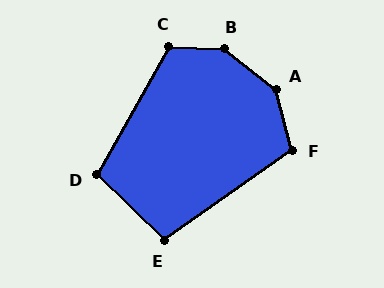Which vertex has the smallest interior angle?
E, at approximately 101 degrees.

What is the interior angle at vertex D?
Approximately 105 degrees (obtuse).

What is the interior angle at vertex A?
Approximately 143 degrees (obtuse).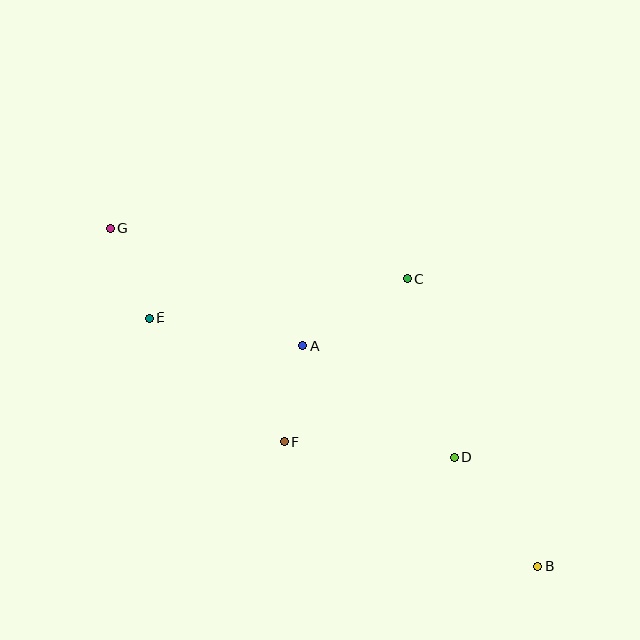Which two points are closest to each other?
Points E and G are closest to each other.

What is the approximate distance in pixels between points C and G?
The distance between C and G is approximately 301 pixels.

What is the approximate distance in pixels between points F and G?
The distance between F and G is approximately 276 pixels.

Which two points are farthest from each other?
Points B and G are farthest from each other.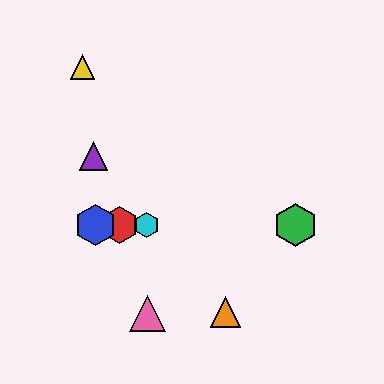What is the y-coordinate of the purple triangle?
The purple triangle is at y≈156.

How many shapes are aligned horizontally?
4 shapes (the red hexagon, the blue hexagon, the green hexagon, the cyan hexagon) are aligned horizontally.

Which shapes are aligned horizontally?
The red hexagon, the blue hexagon, the green hexagon, the cyan hexagon are aligned horizontally.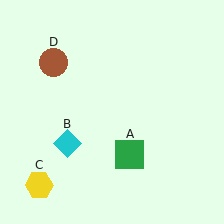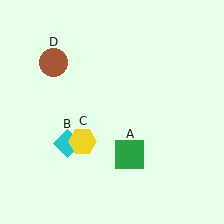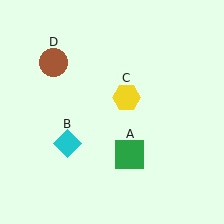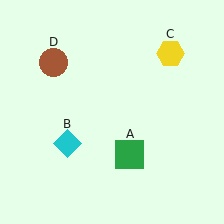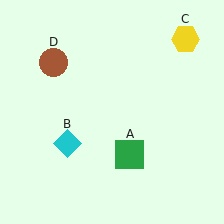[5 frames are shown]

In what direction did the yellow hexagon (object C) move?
The yellow hexagon (object C) moved up and to the right.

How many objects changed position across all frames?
1 object changed position: yellow hexagon (object C).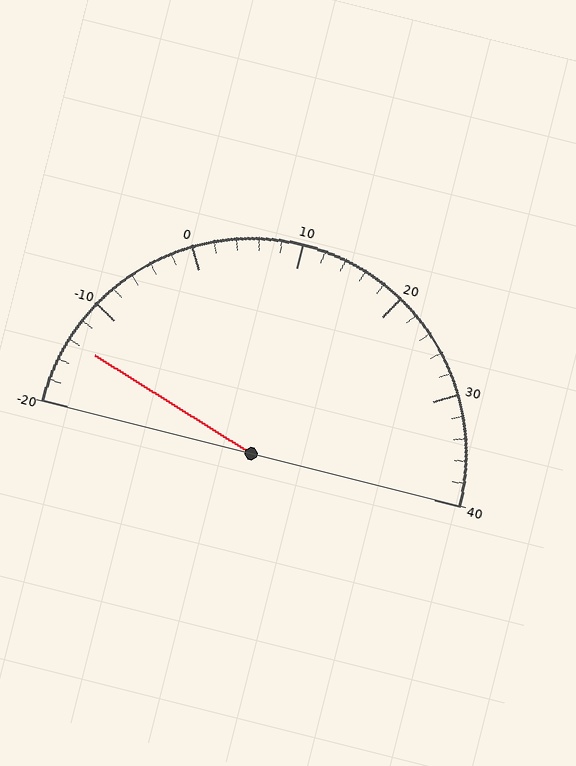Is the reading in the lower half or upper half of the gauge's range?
The reading is in the lower half of the range (-20 to 40).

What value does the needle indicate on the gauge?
The needle indicates approximately -14.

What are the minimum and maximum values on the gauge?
The gauge ranges from -20 to 40.